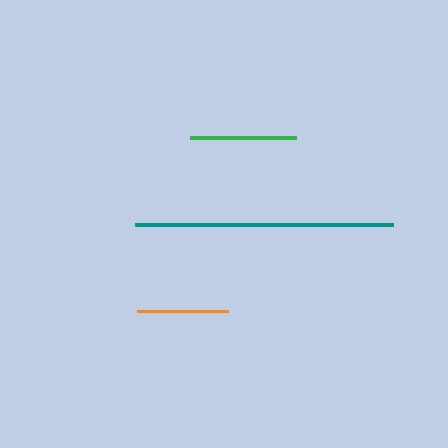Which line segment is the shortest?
The orange line is the shortest at approximately 91 pixels.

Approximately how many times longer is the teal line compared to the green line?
The teal line is approximately 2.4 times the length of the green line.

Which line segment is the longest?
The teal line is the longest at approximately 258 pixels.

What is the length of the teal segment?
The teal segment is approximately 258 pixels long.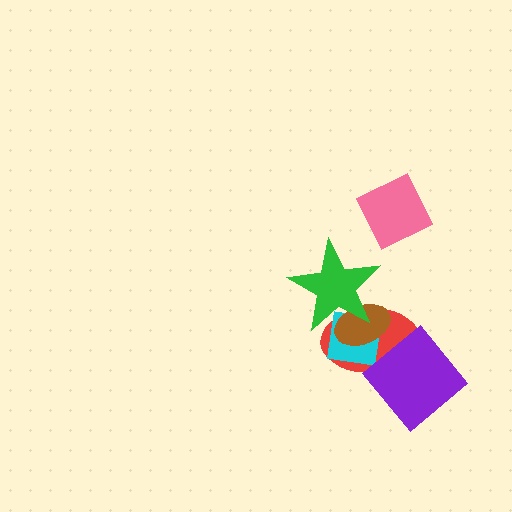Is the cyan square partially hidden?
Yes, it is partially covered by another shape.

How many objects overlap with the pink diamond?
0 objects overlap with the pink diamond.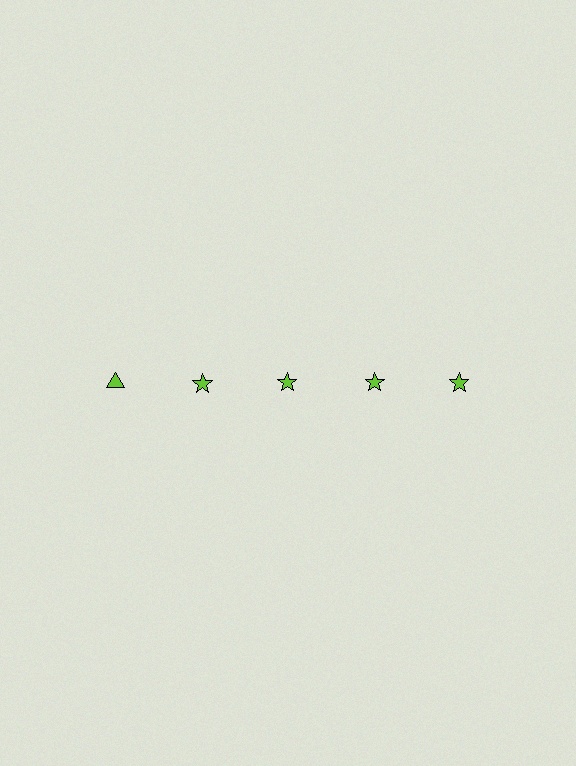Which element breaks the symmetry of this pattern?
The lime triangle in the top row, leftmost column breaks the symmetry. All other shapes are lime stars.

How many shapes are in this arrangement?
There are 5 shapes arranged in a grid pattern.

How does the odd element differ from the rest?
It has a different shape: triangle instead of star.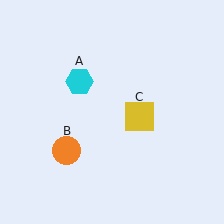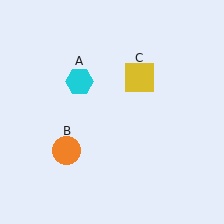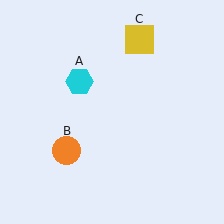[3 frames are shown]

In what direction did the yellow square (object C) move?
The yellow square (object C) moved up.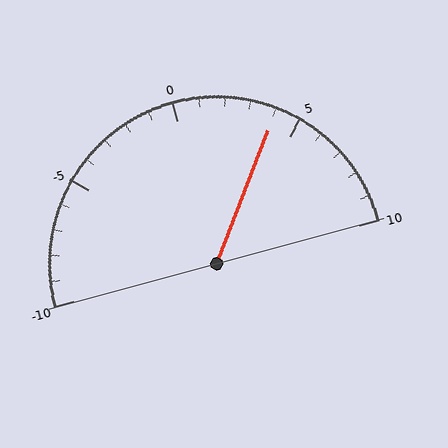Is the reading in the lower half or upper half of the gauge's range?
The reading is in the upper half of the range (-10 to 10).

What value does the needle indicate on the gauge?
The needle indicates approximately 4.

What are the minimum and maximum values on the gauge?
The gauge ranges from -10 to 10.